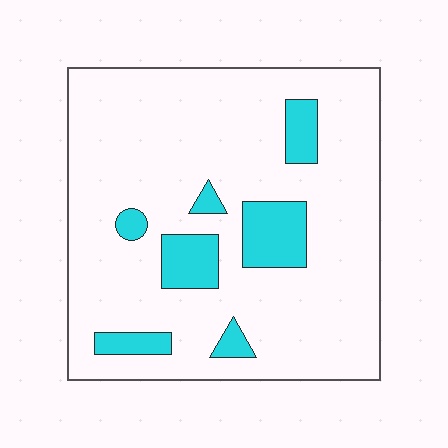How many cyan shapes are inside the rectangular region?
7.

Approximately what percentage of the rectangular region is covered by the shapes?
Approximately 15%.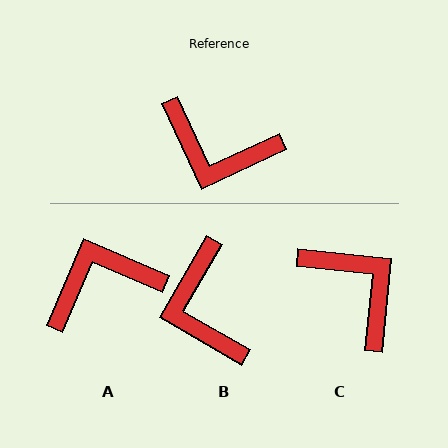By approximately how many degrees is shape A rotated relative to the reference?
Approximately 138 degrees clockwise.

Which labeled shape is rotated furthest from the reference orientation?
C, about 149 degrees away.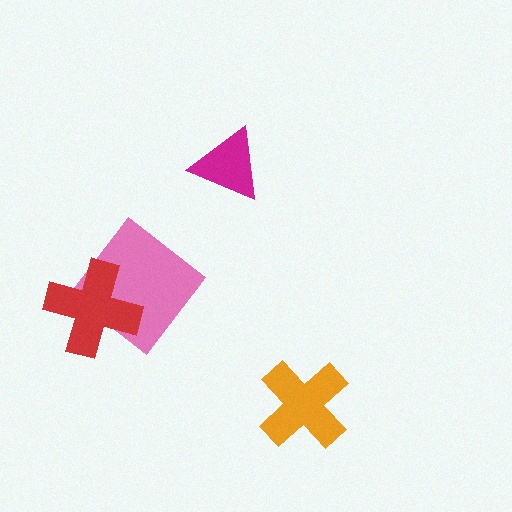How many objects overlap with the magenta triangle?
0 objects overlap with the magenta triangle.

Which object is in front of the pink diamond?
The red cross is in front of the pink diamond.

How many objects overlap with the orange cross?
0 objects overlap with the orange cross.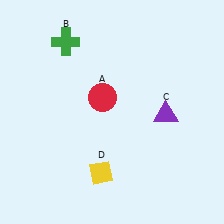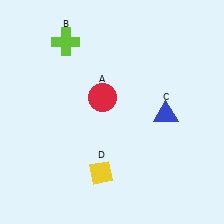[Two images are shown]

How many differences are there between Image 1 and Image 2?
There are 2 differences between the two images.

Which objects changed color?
B changed from green to lime. C changed from purple to blue.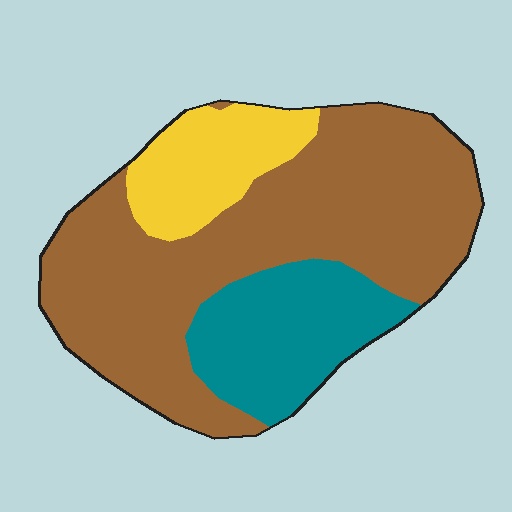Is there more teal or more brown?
Brown.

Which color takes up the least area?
Yellow, at roughly 15%.